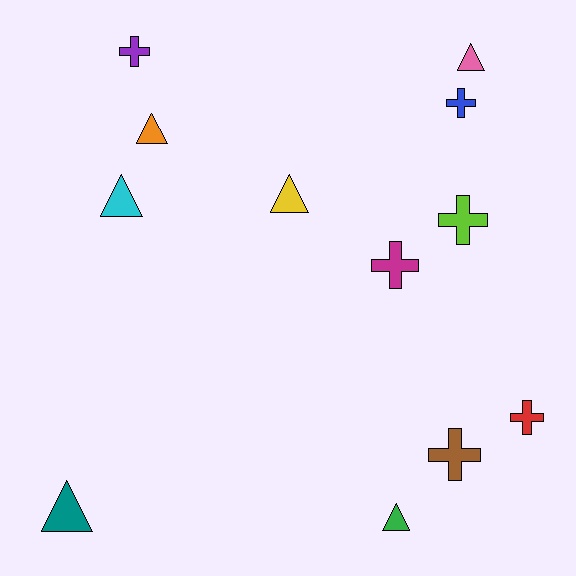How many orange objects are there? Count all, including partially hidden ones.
There is 1 orange object.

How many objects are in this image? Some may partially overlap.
There are 12 objects.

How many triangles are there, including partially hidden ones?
There are 6 triangles.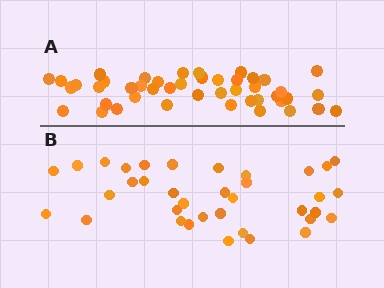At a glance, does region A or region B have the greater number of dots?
Region A (the top region) has more dots.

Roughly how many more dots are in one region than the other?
Region A has roughly 8 or so more dots than region B.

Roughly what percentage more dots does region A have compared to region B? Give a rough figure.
About 25% more.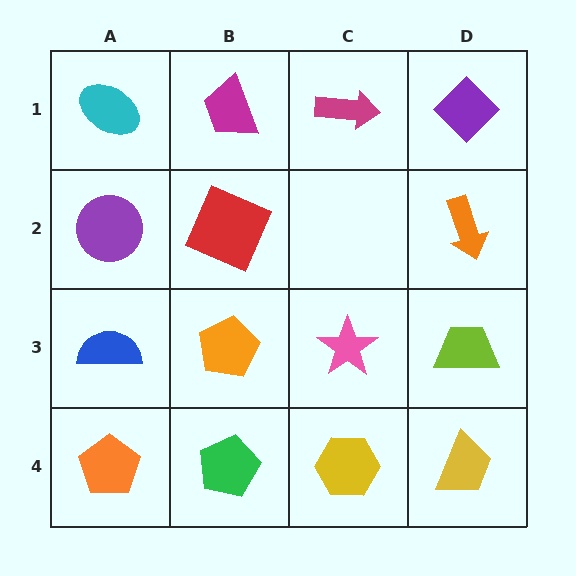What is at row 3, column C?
A pink star.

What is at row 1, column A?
A cyan ellipse.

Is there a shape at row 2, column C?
No, that cell is empty.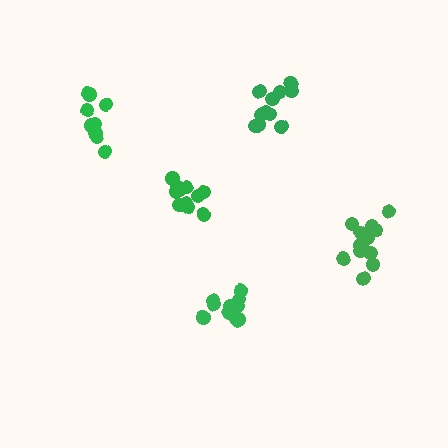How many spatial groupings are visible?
There are 5 spatial groupings.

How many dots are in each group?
Group 1: 11 dots, Group 2: 10 dots, Group 3: 9 dots, Group 4: 11 dots, Group 5: 13 dots (54 total).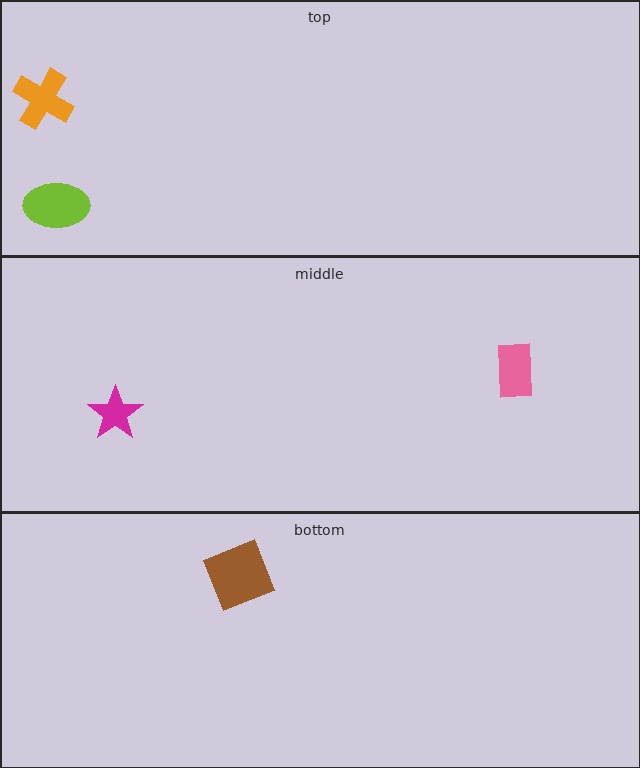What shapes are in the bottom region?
The brown diamond.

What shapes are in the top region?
The orange cross, the lime ellipse.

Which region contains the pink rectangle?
The middle region.